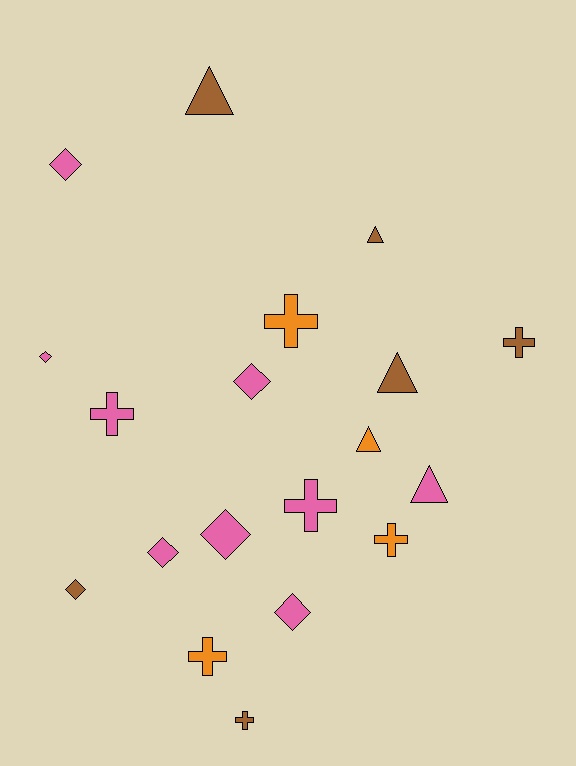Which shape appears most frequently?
Cross, with 7 objects.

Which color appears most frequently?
Pink, with 9 objects.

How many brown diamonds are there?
There is 1 brown diamond.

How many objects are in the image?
There are 19 objects.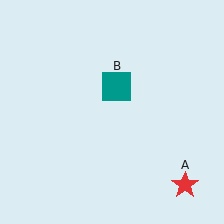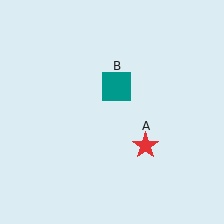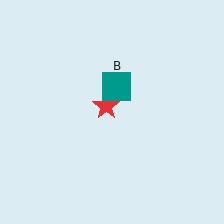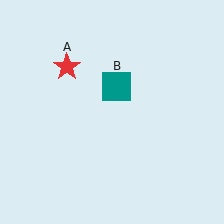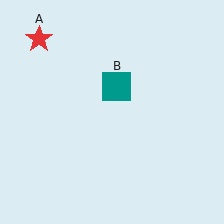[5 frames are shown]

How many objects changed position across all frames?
1 object changed position: red star (object A).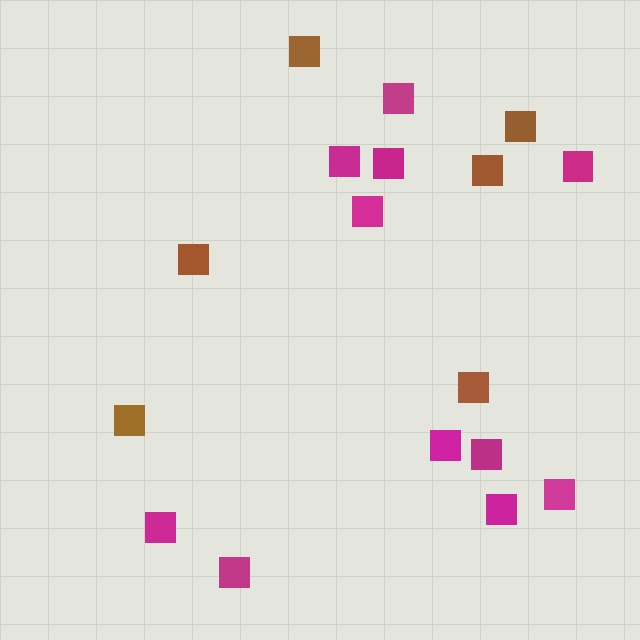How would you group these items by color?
There are 2 groups: one group of brown squares (6) and one group of magenta squares (11).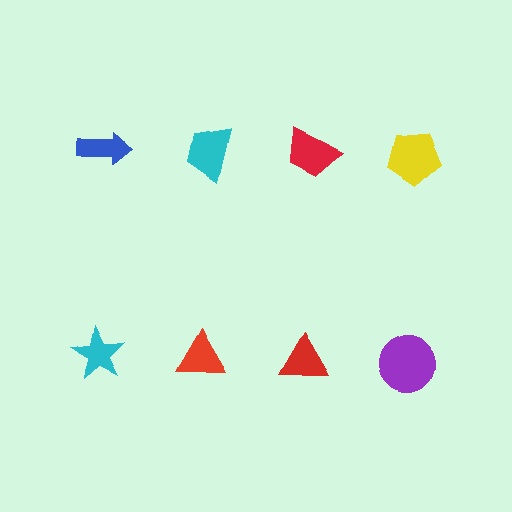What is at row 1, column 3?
A red trapezoid.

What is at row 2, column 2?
A red triangle.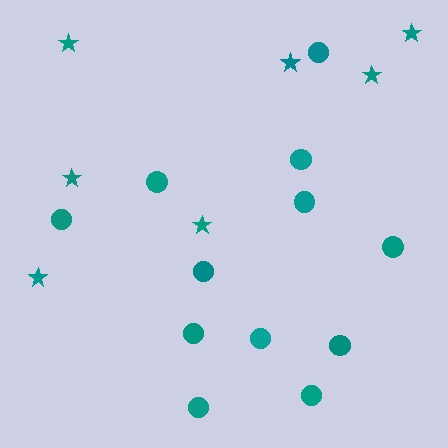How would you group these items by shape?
There are 2 groups: one group of stars (7) and one group of circles (12).